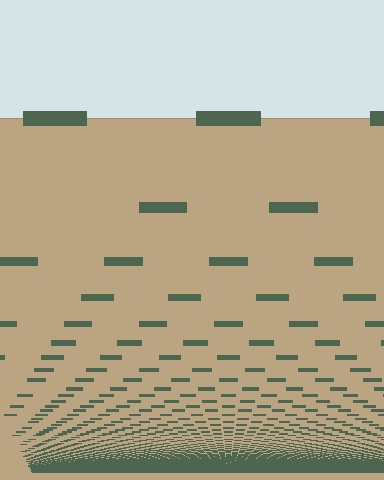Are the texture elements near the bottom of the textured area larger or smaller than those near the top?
Smaller. The gradient is inverted — elements near the bottom are smaller and denser.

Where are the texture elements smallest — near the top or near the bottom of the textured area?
Near the bottom.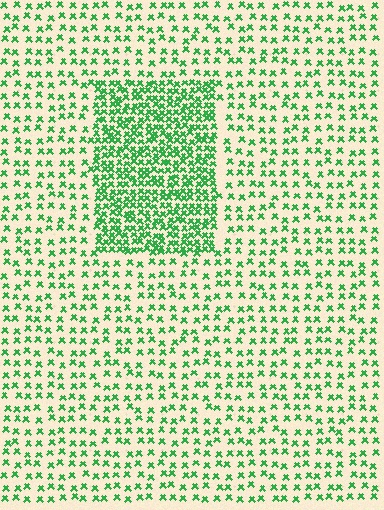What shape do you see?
I see a rectangle.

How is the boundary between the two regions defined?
The boundary is defined by a change in element density (approximately 2.4x ratio). All elements are the same color, size, and shape.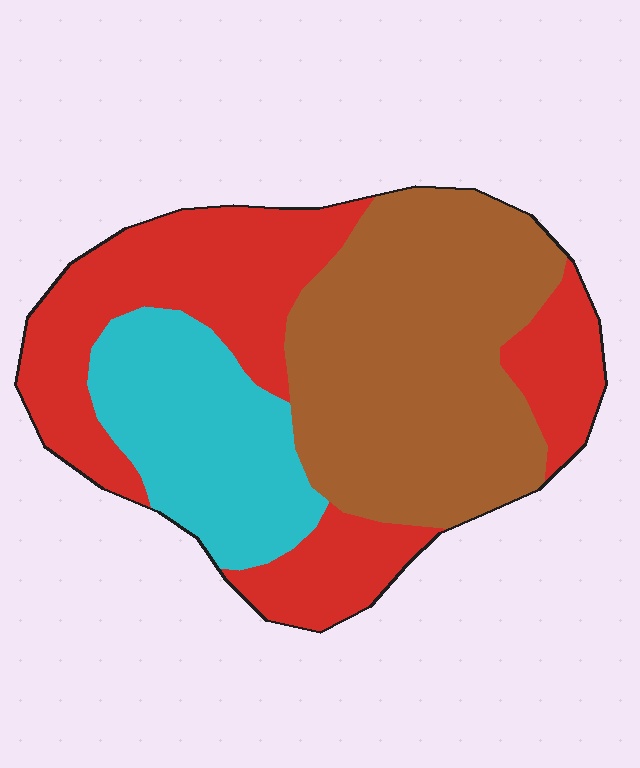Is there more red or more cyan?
Red.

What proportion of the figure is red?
Red takes up between a quarter and a half of the figure.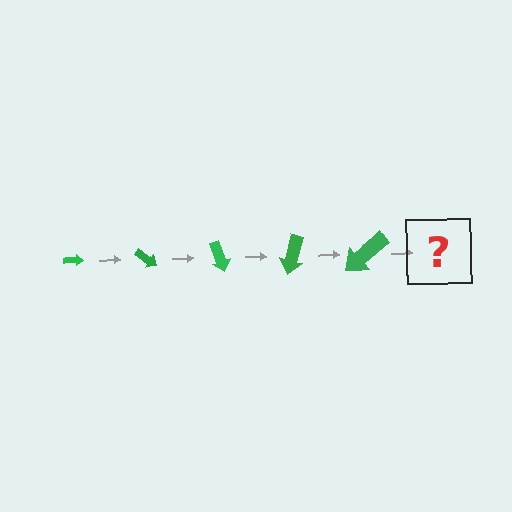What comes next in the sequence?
The next element should be an arrow, larger than the previous one and rotated 175 degrees from the start.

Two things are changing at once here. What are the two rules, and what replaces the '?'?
The two rules are that the arrow grows larger each step and it rotates 35 degrees each step. The '?' should be an arrow, larger than the previous one and rotated 175 degrees from the start.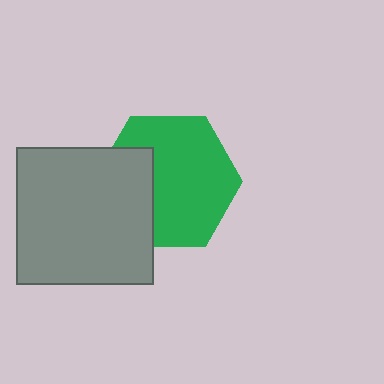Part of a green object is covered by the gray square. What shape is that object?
It is a hexagon.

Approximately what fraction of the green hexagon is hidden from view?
Roughly 30% of the green hexagon is hidden behind the gray square.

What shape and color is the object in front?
The object in front is a gray square.